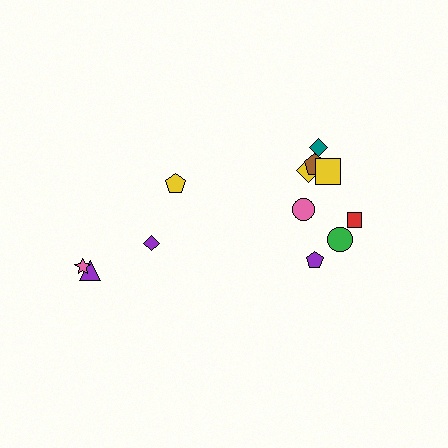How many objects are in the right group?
There are 8 objects.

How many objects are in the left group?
There are 4 objects.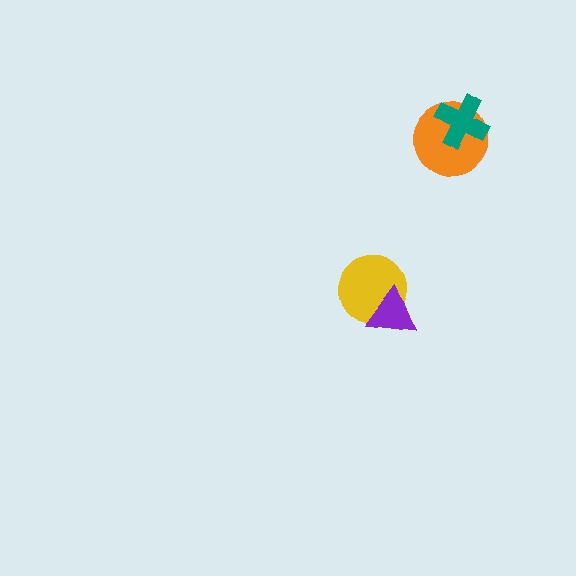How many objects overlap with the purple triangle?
1 object overlaps with the purple triangle.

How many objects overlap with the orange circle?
1 object overlaps with the orange circle.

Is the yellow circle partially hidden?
Yes, it is partially covered by another shape.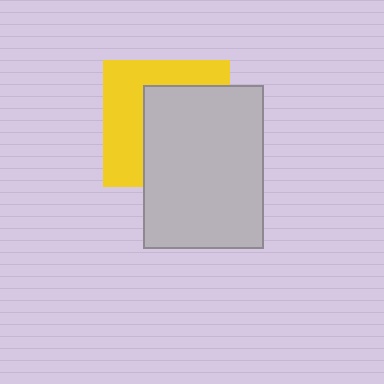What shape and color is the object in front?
The object in front is a light gray rectangle.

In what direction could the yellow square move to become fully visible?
The yellow square could move toward the upper-left. That would shift it out from behind the light gray rectangle entirely.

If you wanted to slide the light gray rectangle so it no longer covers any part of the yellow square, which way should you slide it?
Slide it toward the lower-right — that is the most direct way to separate the two shapes.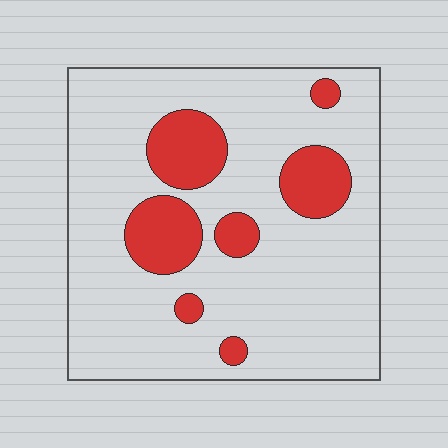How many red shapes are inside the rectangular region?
7.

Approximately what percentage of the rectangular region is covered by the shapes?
Approximately 20%.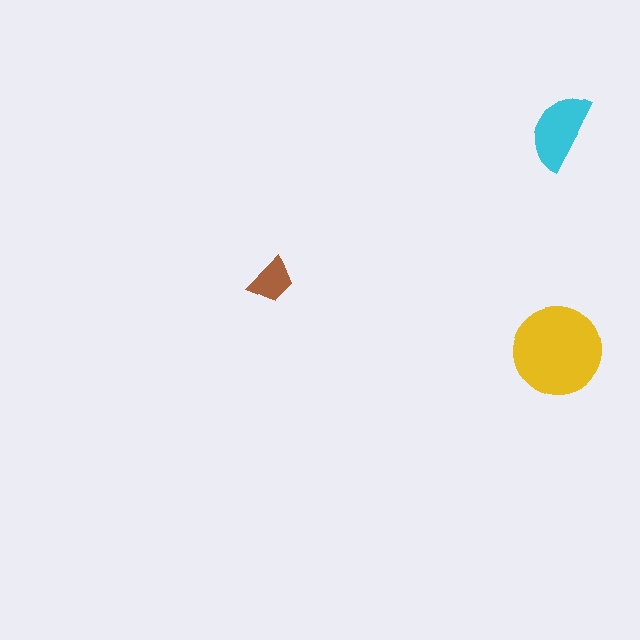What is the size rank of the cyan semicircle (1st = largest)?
2nd.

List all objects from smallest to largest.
The brown trapezoid, the cyan semicircle, the yellow circle.